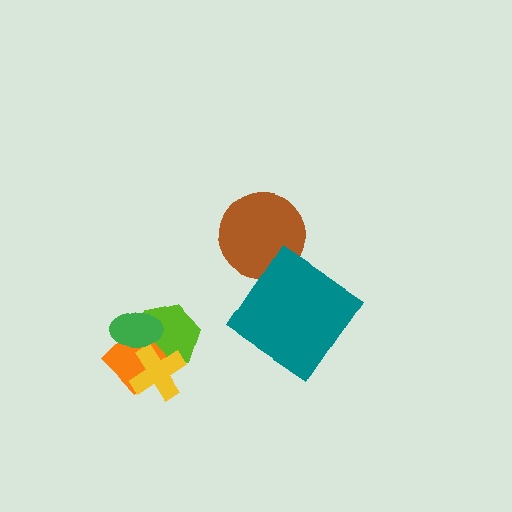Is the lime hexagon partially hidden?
Yes, it is partially covered by another shape.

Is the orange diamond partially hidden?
Yes, it is partially covered by another shape.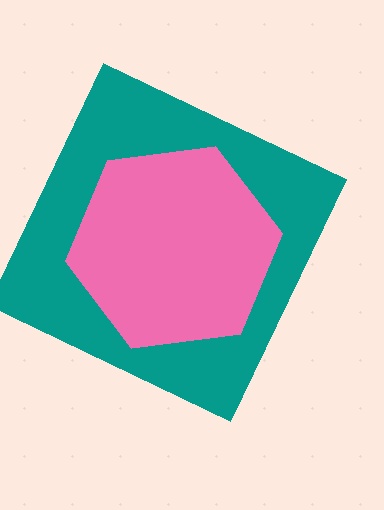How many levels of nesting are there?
2.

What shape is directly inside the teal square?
The pink hexagon.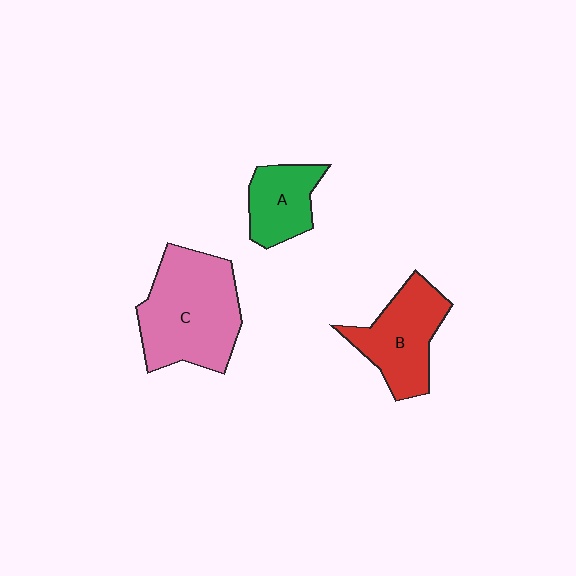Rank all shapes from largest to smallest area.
From largest to smallest: C (pink), B (red), A (green).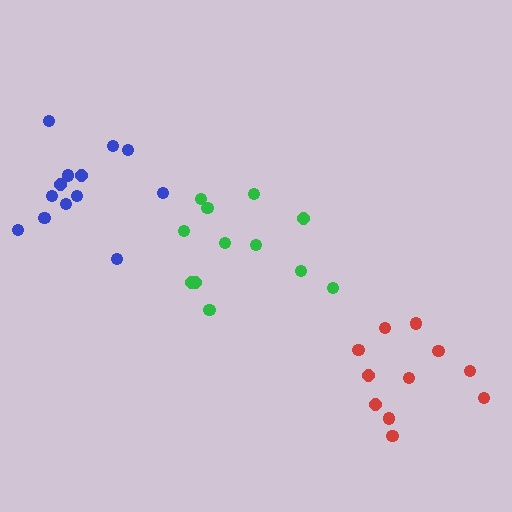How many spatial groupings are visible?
There are 3 spatial groupings.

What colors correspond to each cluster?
The clusters are colored: red, green, blue.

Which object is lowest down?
The red cluster is bottommost.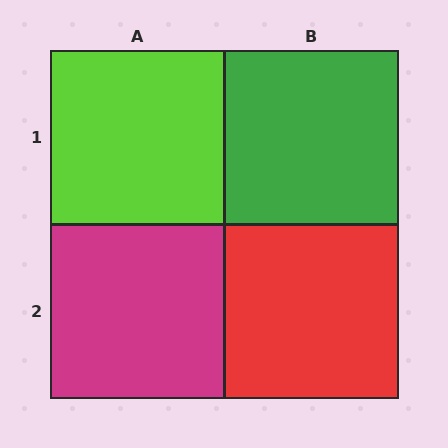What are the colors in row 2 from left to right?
Magenta, red.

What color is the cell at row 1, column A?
Lime.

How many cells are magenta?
1 cell is magenta.